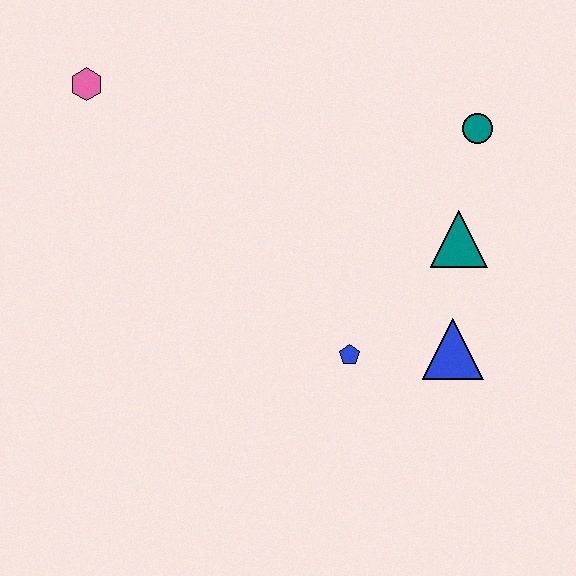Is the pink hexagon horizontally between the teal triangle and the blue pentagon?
No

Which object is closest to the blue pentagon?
The blue triangle is closest to the blue pentagon.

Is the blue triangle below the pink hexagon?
Yes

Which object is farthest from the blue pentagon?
The pink hexagon is farthest from the blue pentagon.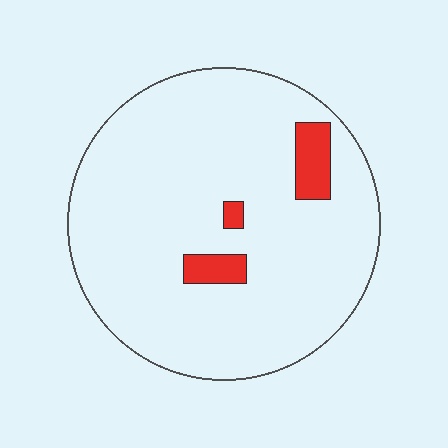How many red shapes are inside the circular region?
3.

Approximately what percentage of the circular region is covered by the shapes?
Approximately 5%.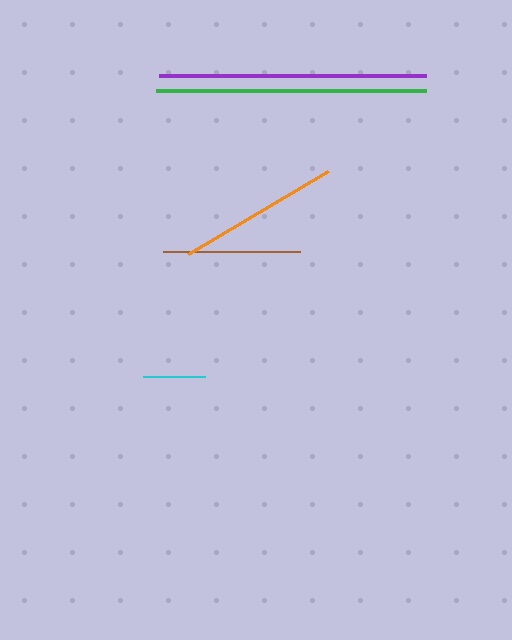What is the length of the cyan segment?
The cyan segment is approximately 62 pixels long.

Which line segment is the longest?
The green line is the longest at approximately 270 pixels.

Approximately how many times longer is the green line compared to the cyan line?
The green line is approximately 4.4 times the length of the cyan line.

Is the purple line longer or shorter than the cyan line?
The purple line is longer than the cyan line.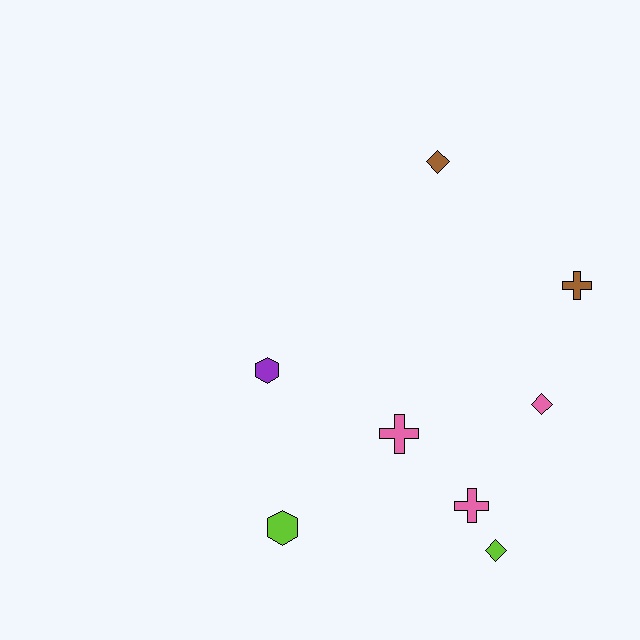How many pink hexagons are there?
There are no pink hexagons.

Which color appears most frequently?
Pink, with 3 objects.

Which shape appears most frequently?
Diamond, with 3 objects.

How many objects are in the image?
There are 8 objects.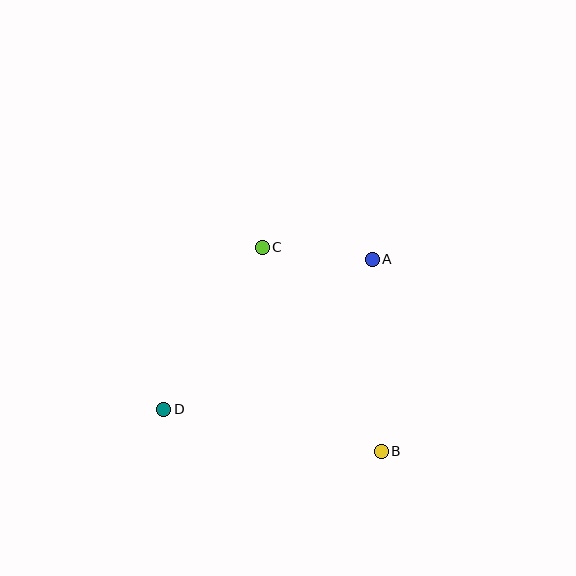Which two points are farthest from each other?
Points A and D are farthest from each other.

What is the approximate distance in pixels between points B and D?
The distance between B and D is approximately 221 pixels.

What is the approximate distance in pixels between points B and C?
The distance between B and C is approximately 236 pixels.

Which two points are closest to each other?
Points A and C are closest to each other.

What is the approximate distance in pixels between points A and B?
The distance between A and B is approximately 192 pixels.